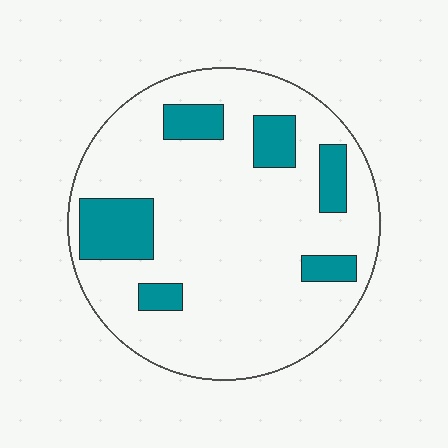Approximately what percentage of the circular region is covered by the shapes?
Approximately 20%.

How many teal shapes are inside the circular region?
6.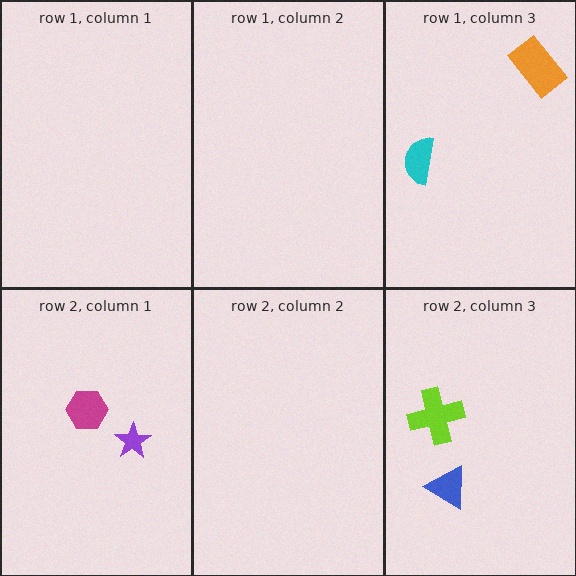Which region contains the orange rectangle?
The row 1, column 3 region.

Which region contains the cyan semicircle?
The row 1, column 3 region.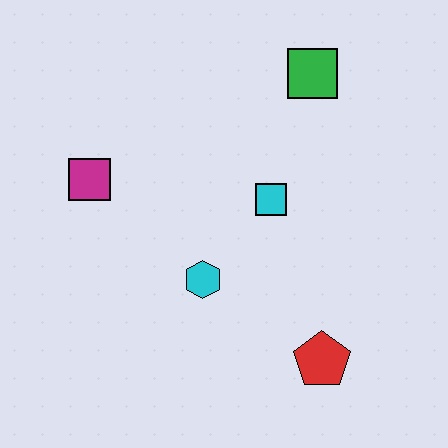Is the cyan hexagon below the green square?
Yes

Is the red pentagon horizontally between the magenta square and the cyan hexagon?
No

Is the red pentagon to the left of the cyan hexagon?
No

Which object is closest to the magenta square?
The cyan hexagon is closest to the magenta square.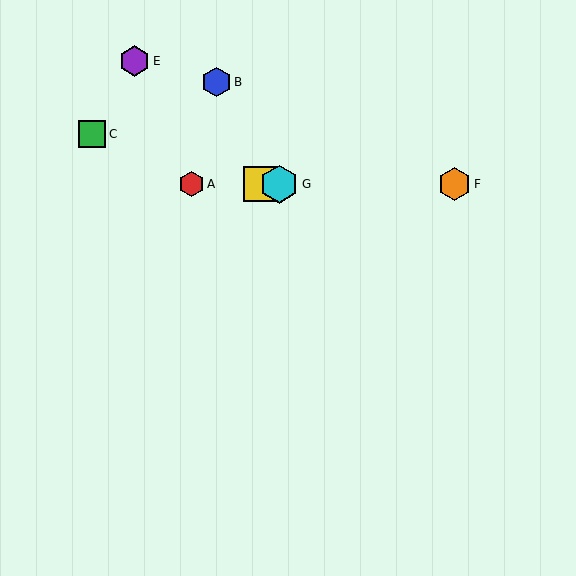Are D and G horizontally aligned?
Yes, both are at y≈184.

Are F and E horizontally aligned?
No, F is at y≈184 and E is at y≈61.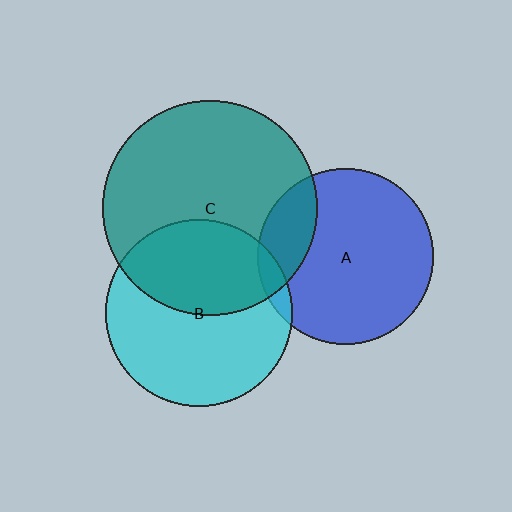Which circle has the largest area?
Circle C (teal).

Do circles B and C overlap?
Yes.